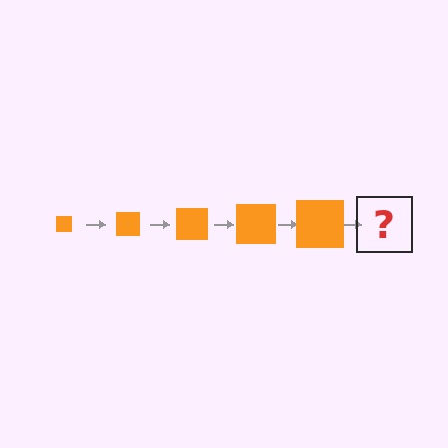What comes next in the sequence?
The next element should be an orange square, larger than the previous one.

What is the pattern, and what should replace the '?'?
The pattern is that the square gets progressively larger each step. The '?' should be an orange square, larger than the previous one.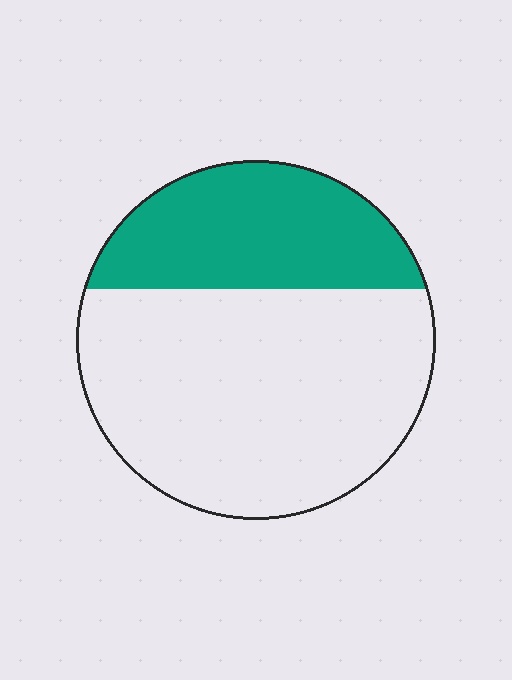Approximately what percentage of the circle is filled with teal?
Approximately 30%.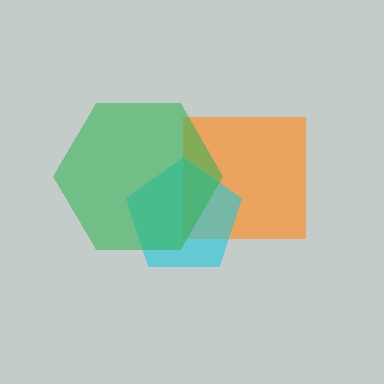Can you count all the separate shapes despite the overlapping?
Yes, there are 3 separate shapes.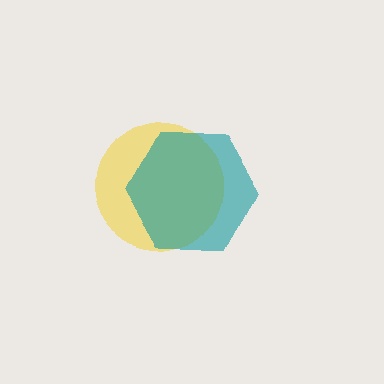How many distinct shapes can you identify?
There are 2 distinct shapes: a yellow circle, a teal hexagon.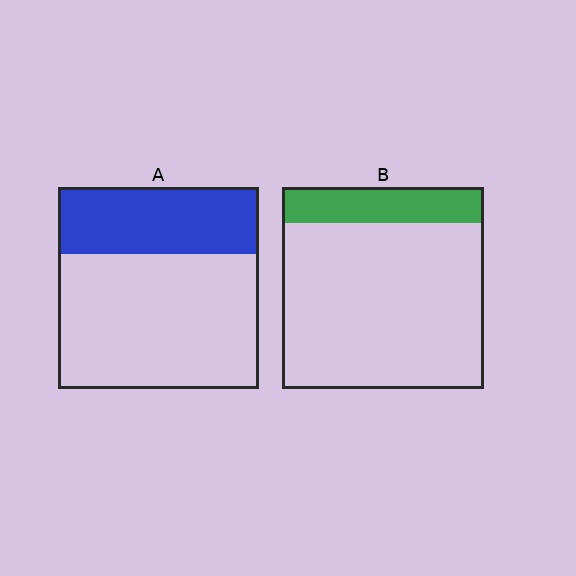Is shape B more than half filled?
No.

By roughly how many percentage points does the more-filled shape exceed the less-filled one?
By roughly 15 percentage points (A over B).